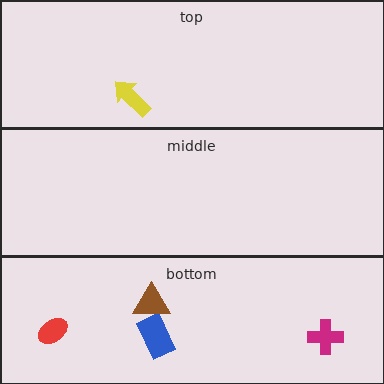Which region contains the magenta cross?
The bottom region.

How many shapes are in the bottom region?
4.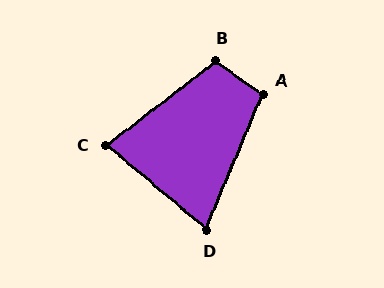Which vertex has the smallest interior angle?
D, at approximately 73 degrees.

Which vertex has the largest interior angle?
B, at approximately 107 degrees.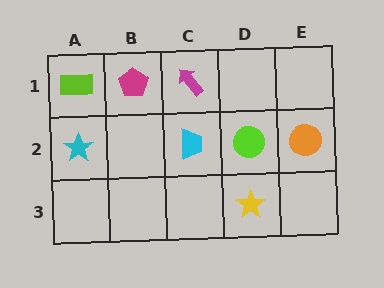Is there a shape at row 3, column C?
No, that cell is empty.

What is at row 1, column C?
A magenta arrow.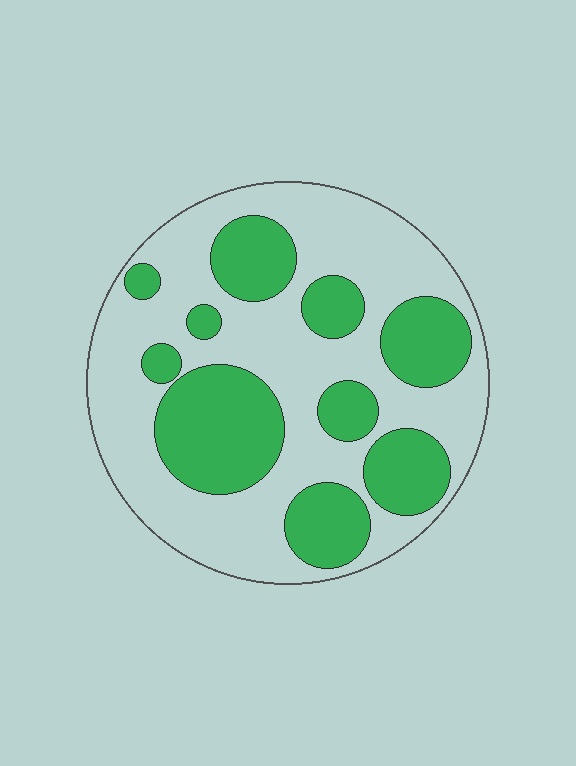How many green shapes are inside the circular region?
10.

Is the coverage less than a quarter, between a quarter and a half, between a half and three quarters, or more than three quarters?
Between a quarter and a half.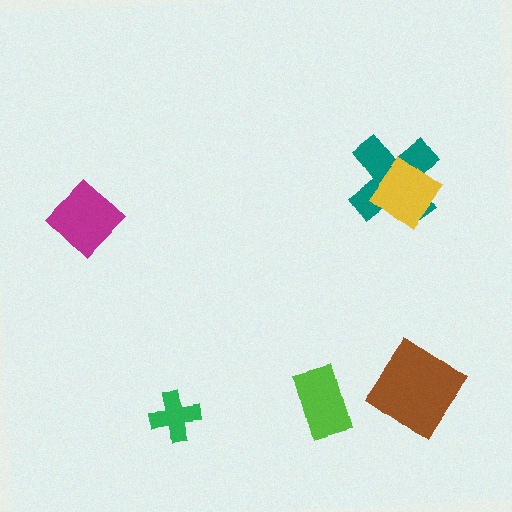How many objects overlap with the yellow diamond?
1 object overlaps with the yellow diamond.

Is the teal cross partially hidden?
Yes, it is partially covered by another shape.